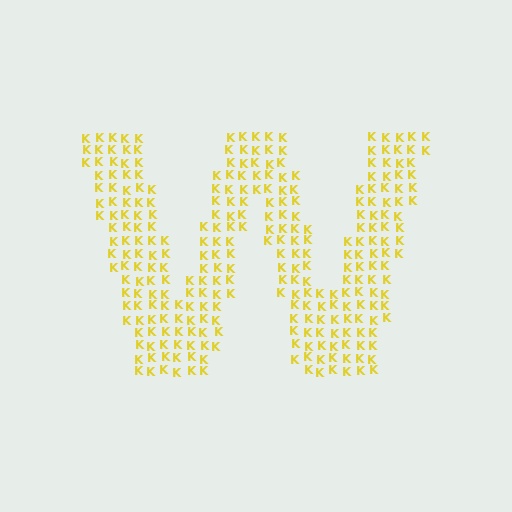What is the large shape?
The large shape is the letter W.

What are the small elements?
The small elements are letter K's.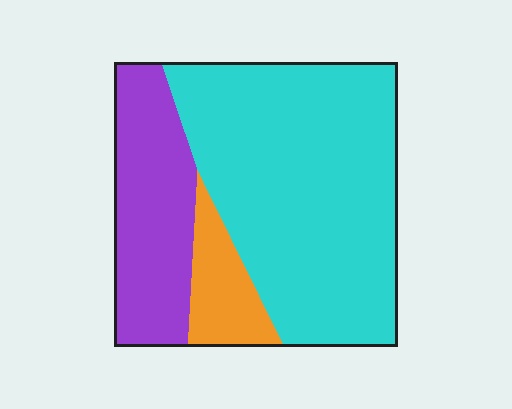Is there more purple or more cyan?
Cyan.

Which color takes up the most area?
Cyan, at roughly 65%.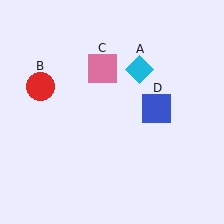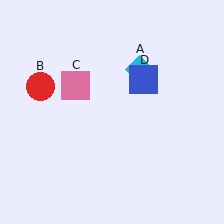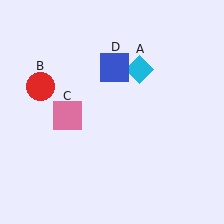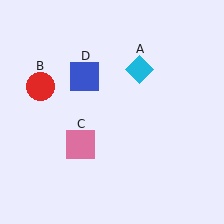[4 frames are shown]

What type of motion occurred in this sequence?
The pink square (object C), blue square (object D) rotated counterclockwise around the center of the scene.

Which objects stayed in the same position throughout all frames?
Cyan diamond (object A) and red circle (object B) remained stationary.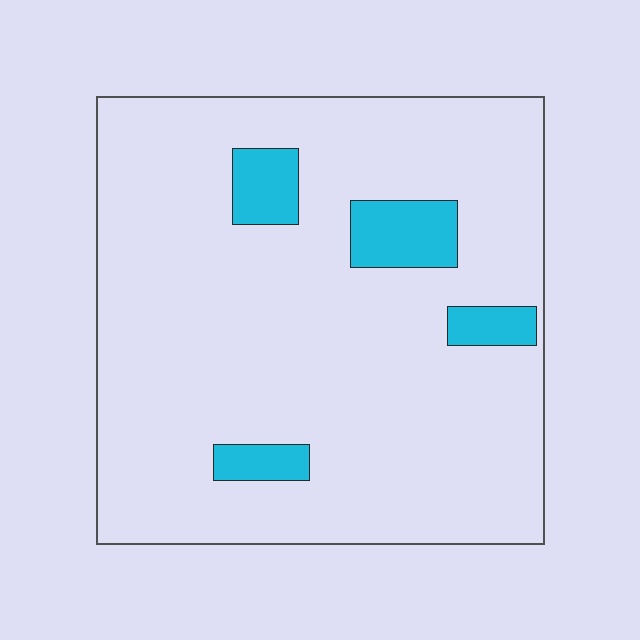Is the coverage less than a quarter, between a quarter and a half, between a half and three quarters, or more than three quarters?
Less than a quarter.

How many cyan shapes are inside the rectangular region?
4.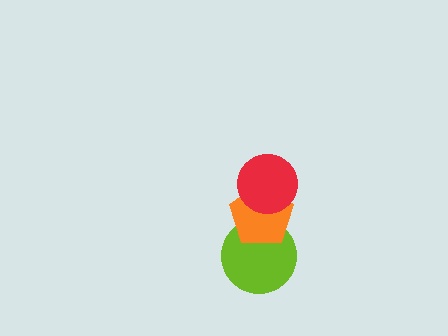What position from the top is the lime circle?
The lime circle is 3rd from the top.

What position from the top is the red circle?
The red circle is 1st from the top.